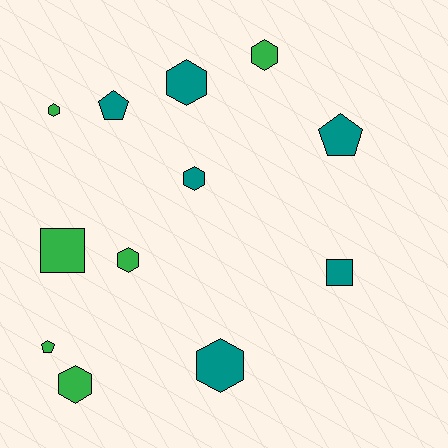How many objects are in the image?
There are 12 objects.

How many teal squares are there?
There is 1 teal square.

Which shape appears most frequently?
Hexagon, with 7 objects.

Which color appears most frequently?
Green, with 6 objects.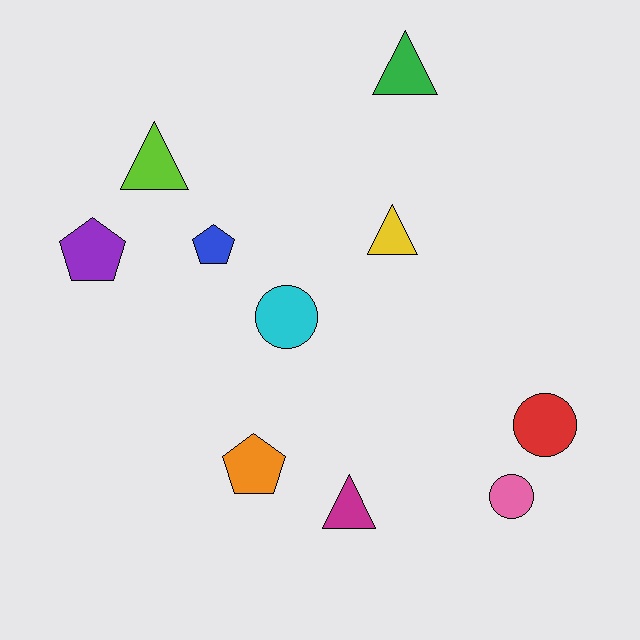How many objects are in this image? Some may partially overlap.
There are 10 objects.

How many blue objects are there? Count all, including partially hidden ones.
There is 1 blue object.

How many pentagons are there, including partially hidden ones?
There are 3 pentagons.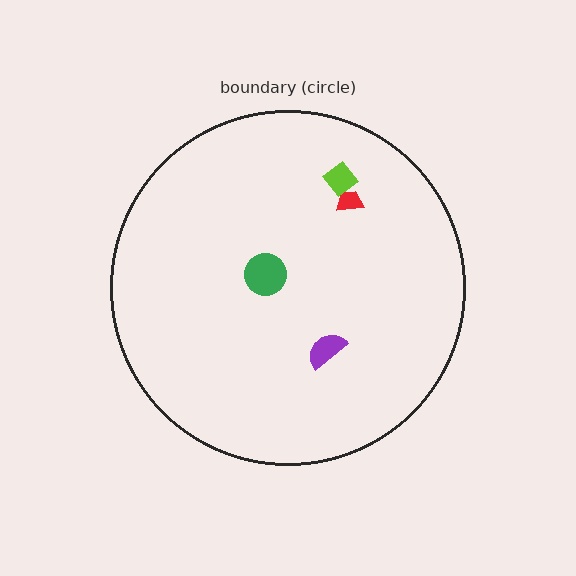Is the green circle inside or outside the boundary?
Inside.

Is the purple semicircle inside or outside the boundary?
Inside.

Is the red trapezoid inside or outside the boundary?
Inside.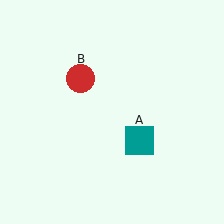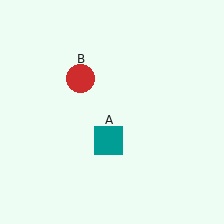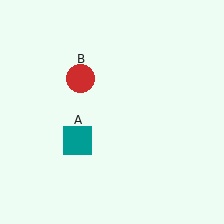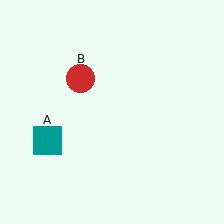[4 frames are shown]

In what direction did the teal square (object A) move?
The teal square (object A) moved left.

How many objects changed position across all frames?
1 object changed position: teal square (object A).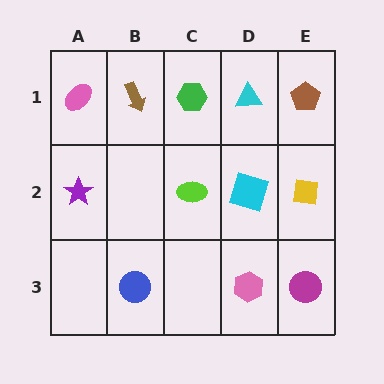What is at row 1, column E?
A brown pentagon.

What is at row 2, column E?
A yellow square.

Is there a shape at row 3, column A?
No, that cell is empty.